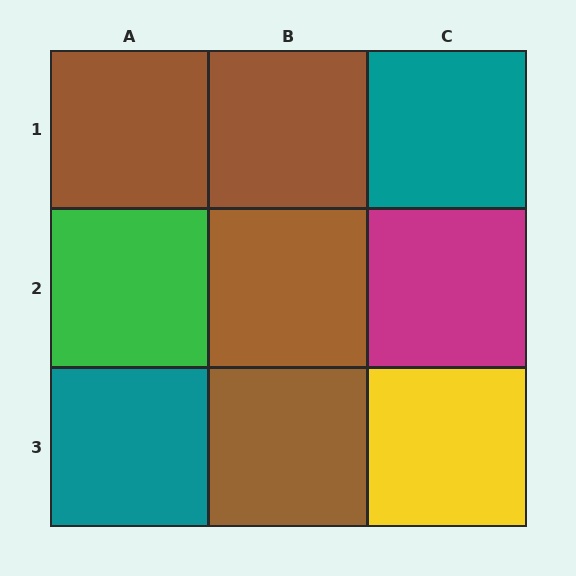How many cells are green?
1 cell is green.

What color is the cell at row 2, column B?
Brown.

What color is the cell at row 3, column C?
Yellow.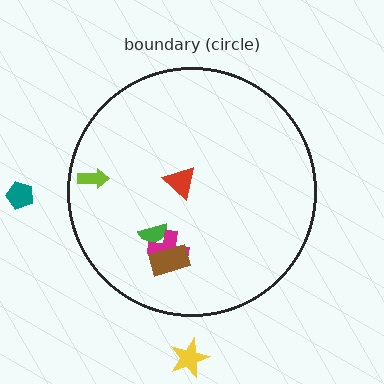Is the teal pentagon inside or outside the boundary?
Outside.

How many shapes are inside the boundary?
5 inside, 2 outside.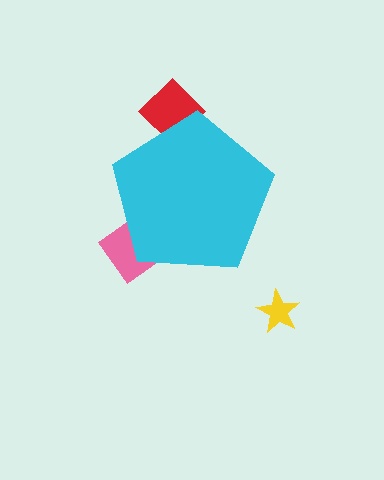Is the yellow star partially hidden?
No, the yellow star is fully visible.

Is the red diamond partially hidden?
Yes, the red diamond is partially hidden behind the cyan pentagon.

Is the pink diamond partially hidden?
Yes, the pink diamond is partially hidden behind the cyan pentagon.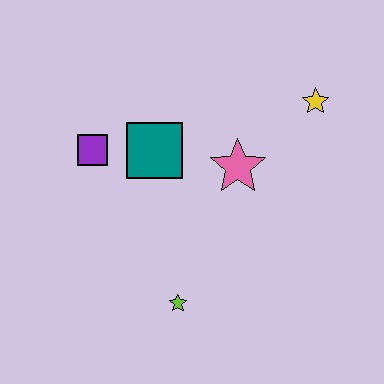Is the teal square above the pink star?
Yes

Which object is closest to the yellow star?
The pink star is closest to the yellow star.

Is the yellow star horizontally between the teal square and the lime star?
No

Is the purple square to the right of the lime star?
No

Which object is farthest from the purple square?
The yellow star is farthest from the purple square.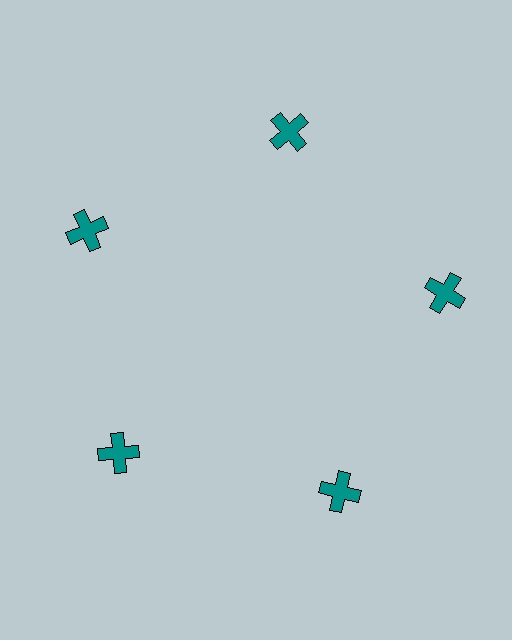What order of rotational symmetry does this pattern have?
This pattern has 5-fold rotational symmetry.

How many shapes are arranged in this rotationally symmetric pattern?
There are 5 shapes, arranged in 5 groups of 1.